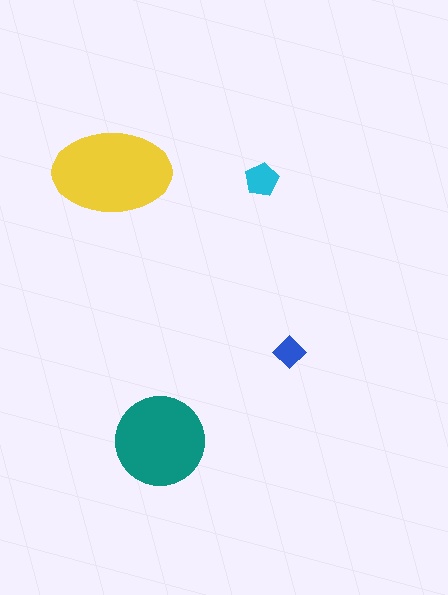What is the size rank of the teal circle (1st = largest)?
2nd.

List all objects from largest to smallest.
The yellow ellipse, the teal circle, the cyan pentagon, the blue diamond.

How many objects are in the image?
There are 4 objects in the image.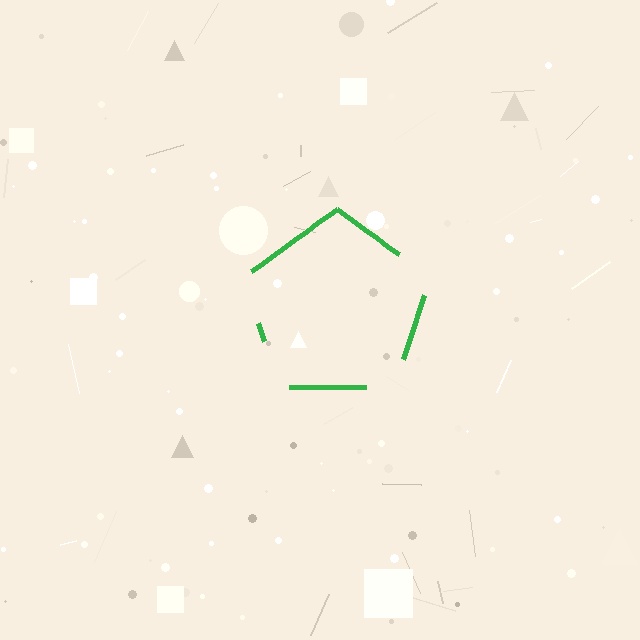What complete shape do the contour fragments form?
The contour fragments form a pentagon.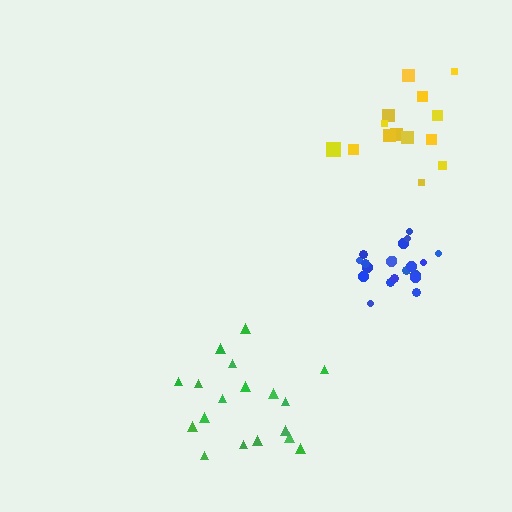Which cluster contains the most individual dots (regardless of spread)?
Blue (20).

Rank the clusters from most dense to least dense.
blue, green, yellow.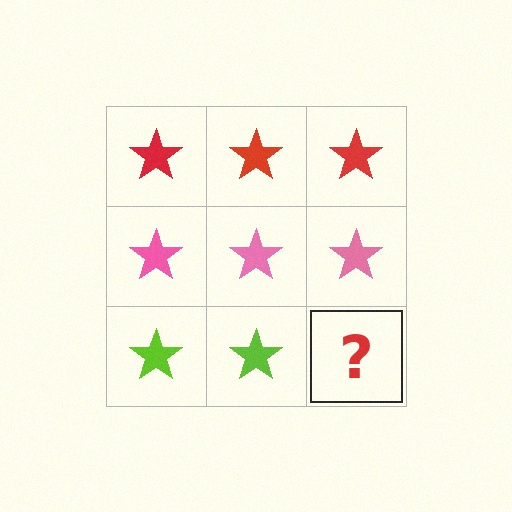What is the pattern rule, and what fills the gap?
The rule is that each row has a consistent color. The gap should be filled with a lime star.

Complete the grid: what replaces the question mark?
The question mark should be replaced with a lime star.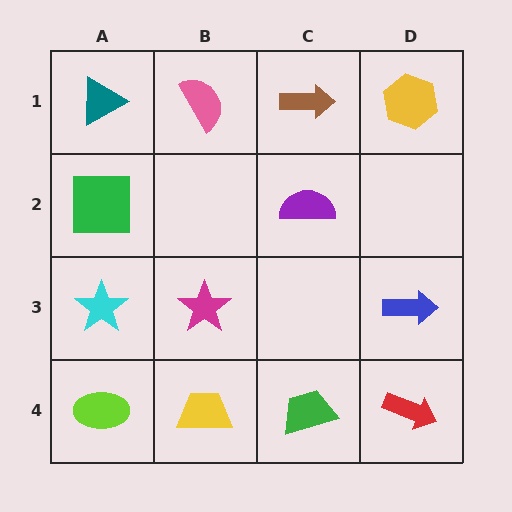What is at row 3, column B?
A magenta star.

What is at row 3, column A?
A cyan star.